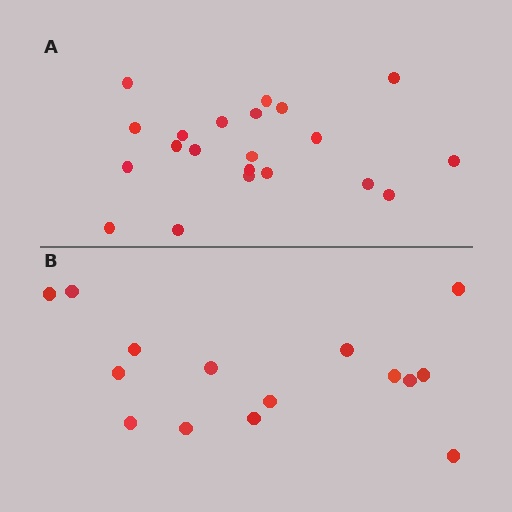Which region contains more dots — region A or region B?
Region A (the top region) has more dots.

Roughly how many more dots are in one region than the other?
Region A has about 6 more dots than region B.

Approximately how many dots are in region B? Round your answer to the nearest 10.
About 20 dots. (The exact count is 15, which rounds to 20.)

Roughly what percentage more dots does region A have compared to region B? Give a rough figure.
About 40% more.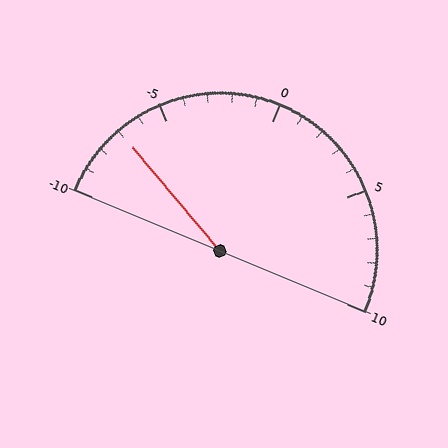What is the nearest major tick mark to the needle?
The nearest major tick mark is -5.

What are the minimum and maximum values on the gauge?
The gauge ranges from -10 to 10.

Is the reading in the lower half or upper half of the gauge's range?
The reading is in the lower half of the range (-10 to 10).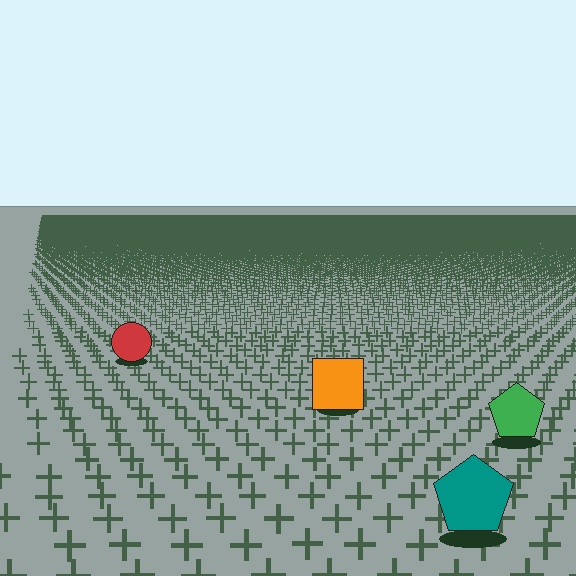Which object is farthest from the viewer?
The red circle is farthest from the viewer. It appears smaller and the ground texture around it is denser.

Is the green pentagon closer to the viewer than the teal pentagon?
No. The teal pentagon is closer — you can tell from the texture gradient: the ground texture is coarser near it.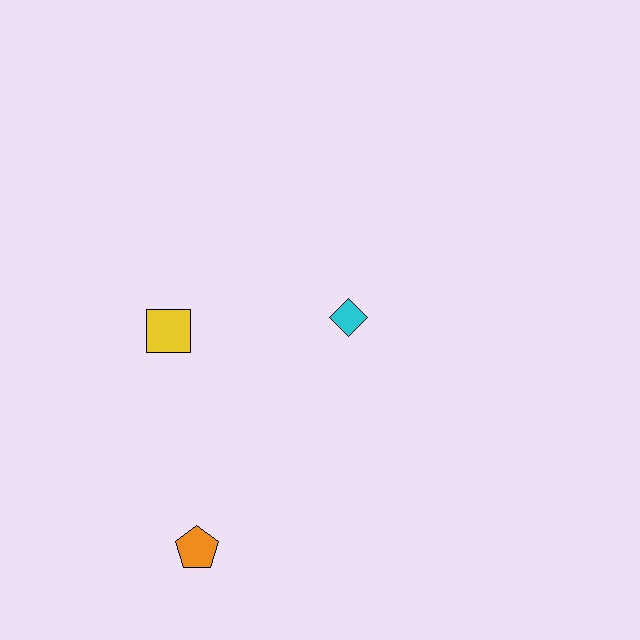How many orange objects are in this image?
There is 1 orange object.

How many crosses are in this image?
There are no crosses.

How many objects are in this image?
There are 3 objects.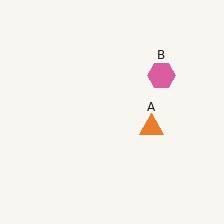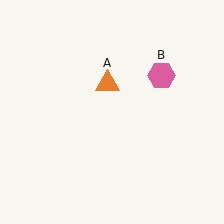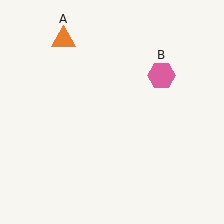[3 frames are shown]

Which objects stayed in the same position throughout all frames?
Pink hexagon (object B) remained stationary.